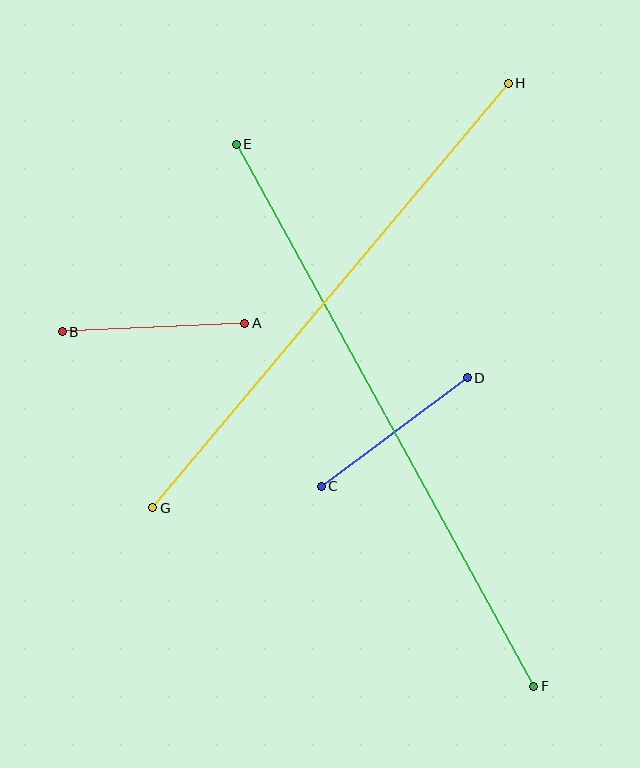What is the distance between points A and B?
The distance is approximately 183 pixels.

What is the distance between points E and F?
The distance is approximately 618 pixels.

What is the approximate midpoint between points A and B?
The midpoint is at approximately (154, 328) pixels.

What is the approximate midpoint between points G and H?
The midpoint is at approximately (330, 295) pixels.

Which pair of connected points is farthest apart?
Points E and F are farthest apart.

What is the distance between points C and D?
The distance is approximately 182 pixels.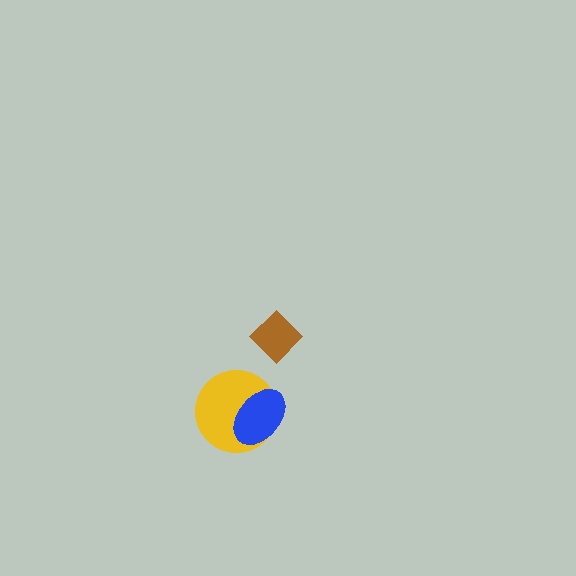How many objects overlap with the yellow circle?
1 object overlaps with the yellow circle.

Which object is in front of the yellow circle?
The blue ellipse is in front of the yellow circle.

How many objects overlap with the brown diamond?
0 objects overlap with the brown diamond.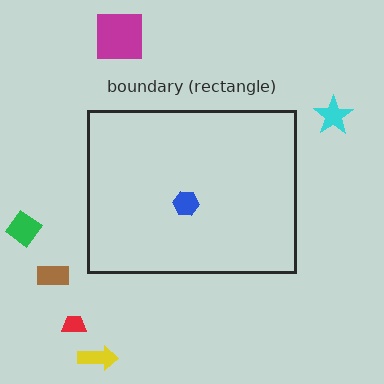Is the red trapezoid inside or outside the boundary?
Outside.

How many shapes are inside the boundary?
1 inside, 6 outside.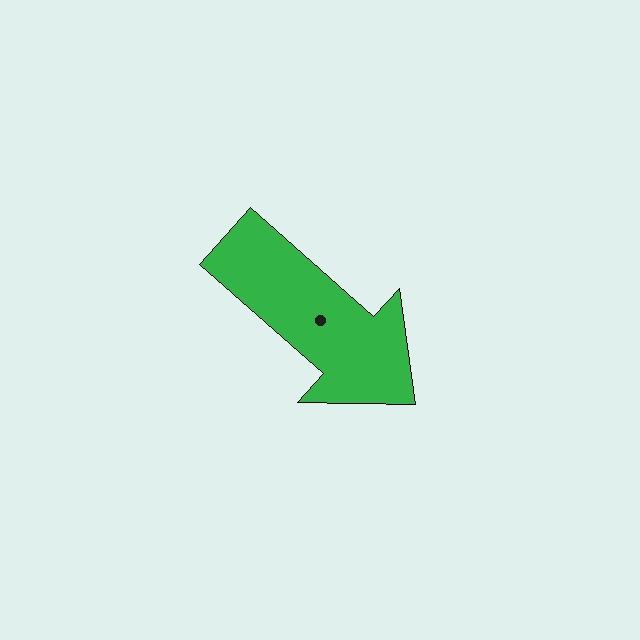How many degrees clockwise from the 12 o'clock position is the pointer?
Approximately 132 degrees.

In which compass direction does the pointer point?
Southeast.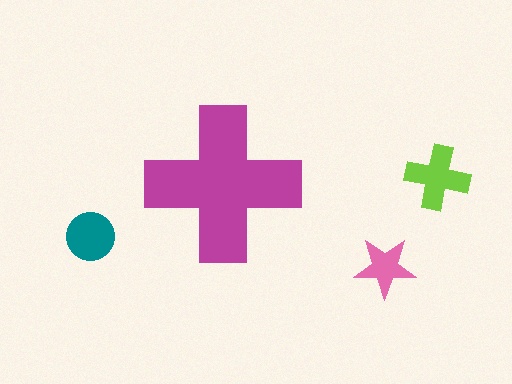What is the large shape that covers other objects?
A magenta cross.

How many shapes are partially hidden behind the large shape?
0 shapes are partially hidden.